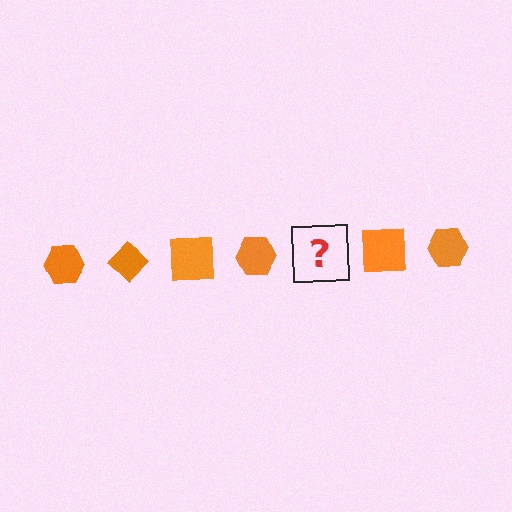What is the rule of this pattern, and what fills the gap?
The rule is that the pattern cycles through hexagon, diamond, square shapes in orange. The gap should be filled with an orange diamond.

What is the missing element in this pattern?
The missing element is an orange diamond.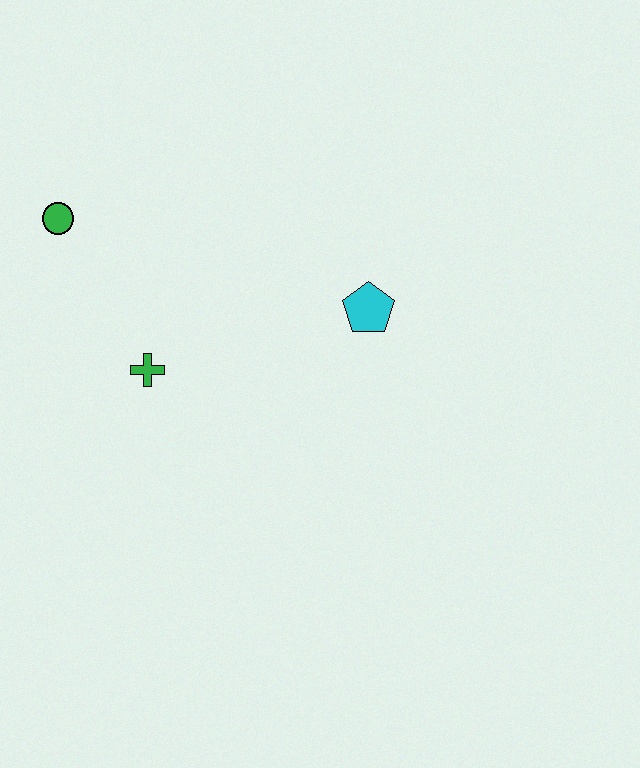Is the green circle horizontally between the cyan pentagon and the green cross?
No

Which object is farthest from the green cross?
The cyan pentagon is farthest from the green cross.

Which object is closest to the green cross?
The green circle is closest to the green cross.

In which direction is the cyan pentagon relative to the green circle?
The cyan pentagon is to the right of the green circle.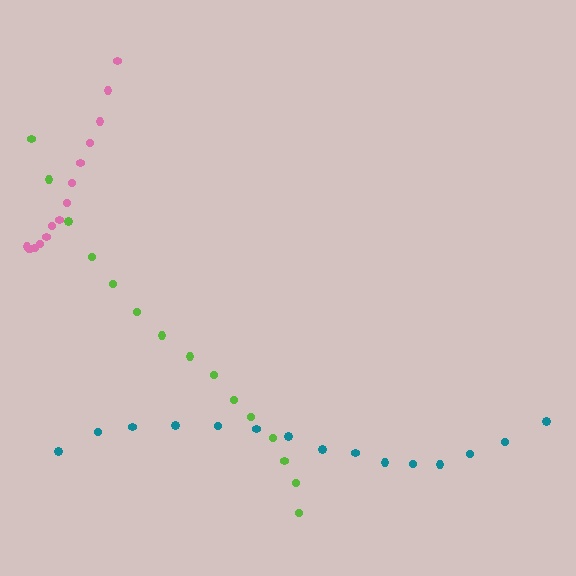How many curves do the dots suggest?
There are 3 distinct paths.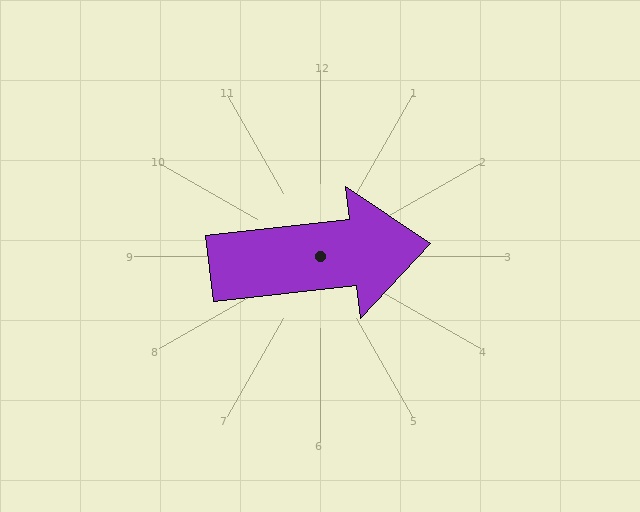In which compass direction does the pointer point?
East.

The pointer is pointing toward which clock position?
Roughly 3 o'clock.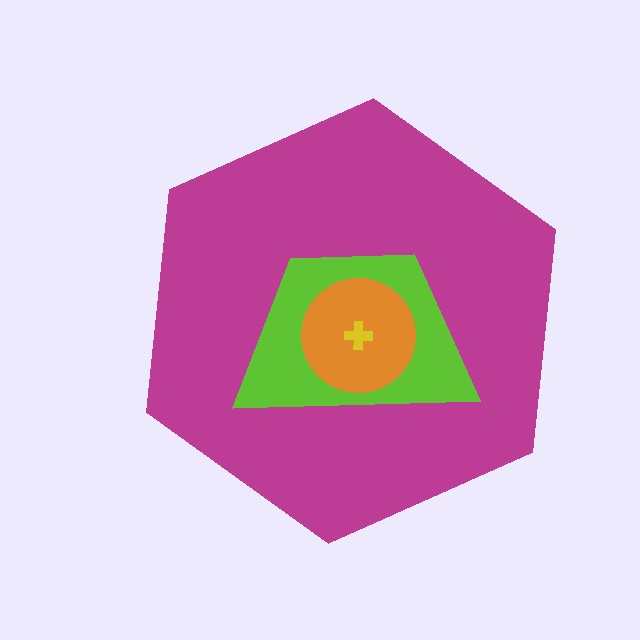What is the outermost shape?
The magenta hexagon.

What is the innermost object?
The yellow cross.